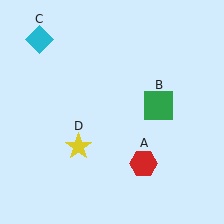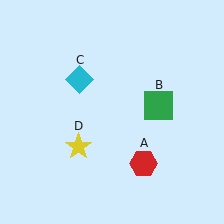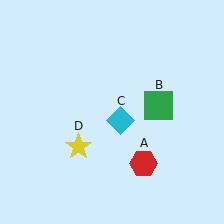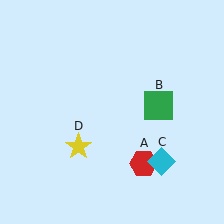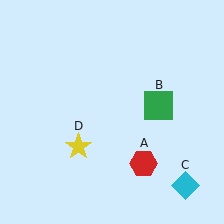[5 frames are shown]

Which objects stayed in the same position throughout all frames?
Red hexagon (object A) and green square (object B) and yellow star (object D) remained stationary.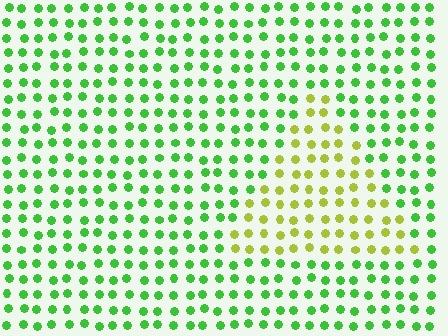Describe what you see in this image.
The image is filled with small green elements in a uniform arrangement. A triangle-shaped region is visible where the elements are tinted to a slightly different hue, forming a subtle color boundary.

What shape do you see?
I see a triangle.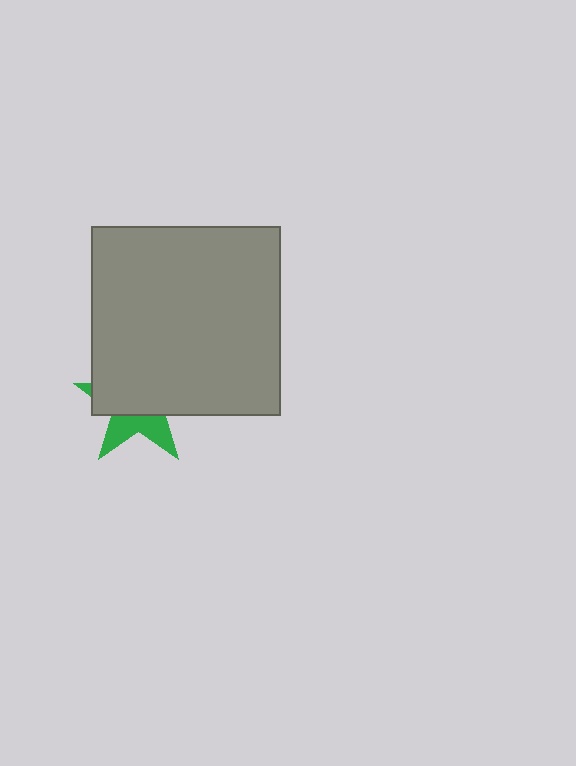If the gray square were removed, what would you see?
You would see the complete green star.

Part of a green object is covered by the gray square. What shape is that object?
It is a star.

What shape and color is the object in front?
The object in front is a gray square.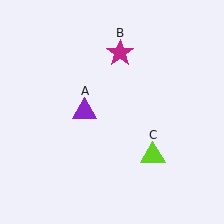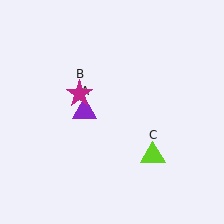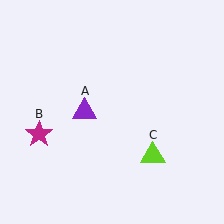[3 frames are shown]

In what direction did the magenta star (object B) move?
The magenta star (object B) moved down and to the left.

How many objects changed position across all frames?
1 object changed position: magenta star (object B).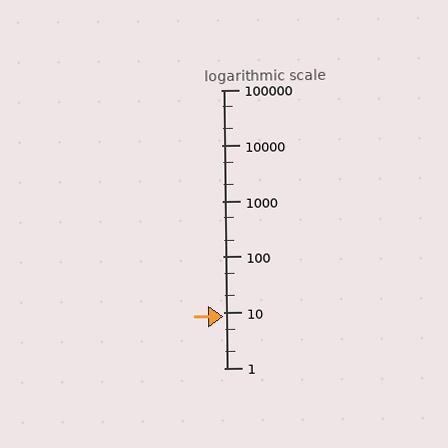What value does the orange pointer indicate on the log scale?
The pointer indicates approximately 8.3.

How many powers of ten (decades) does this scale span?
The scale spans 5 decades, from 1 to 100000.